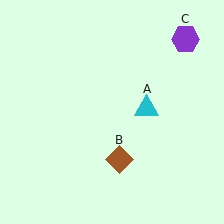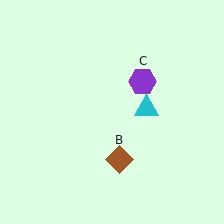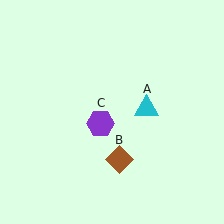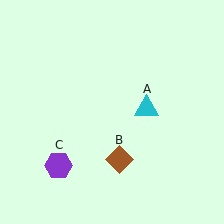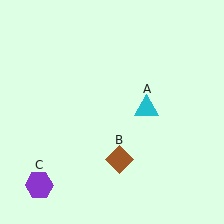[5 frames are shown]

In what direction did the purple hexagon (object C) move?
The purple hexagon (object C) moved down and to the left.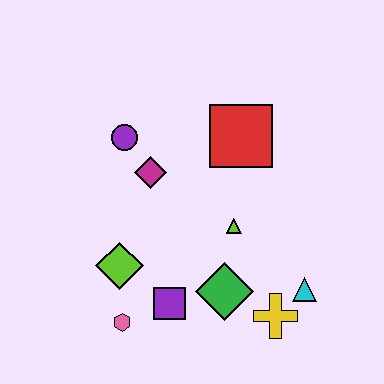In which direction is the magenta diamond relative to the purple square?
The magenta diamond is above the purple square.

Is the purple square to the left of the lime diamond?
No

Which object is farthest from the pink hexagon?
The red square is farthest from the pink hexagon.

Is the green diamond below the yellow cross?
No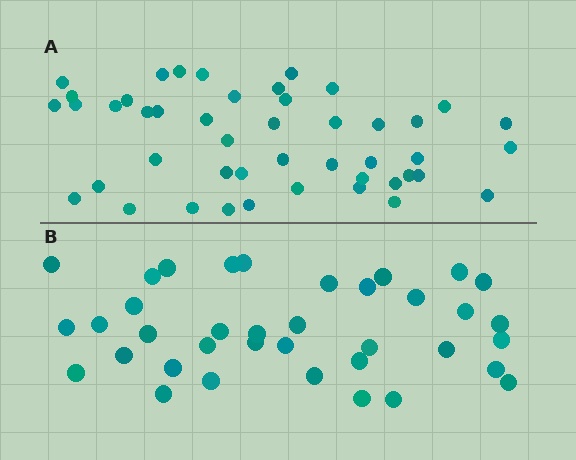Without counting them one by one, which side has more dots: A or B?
Region A (the top region) has more dots.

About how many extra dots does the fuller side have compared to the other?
Region A has roughly 8 or so more dots than region B.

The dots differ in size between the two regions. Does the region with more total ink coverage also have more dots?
No. Region B has more total ink coverage because its dots are larger, but region A actually contains more individual dots. Total area can be misleading — the number of items is what matters here.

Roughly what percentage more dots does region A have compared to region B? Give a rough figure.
About 25% more.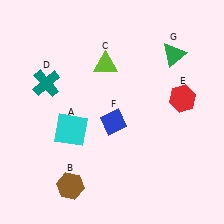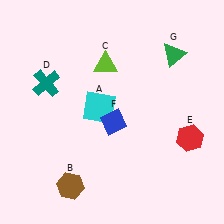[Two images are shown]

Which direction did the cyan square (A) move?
The cyan square (A) moved right.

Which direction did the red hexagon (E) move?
The red hexagon (E) moved down.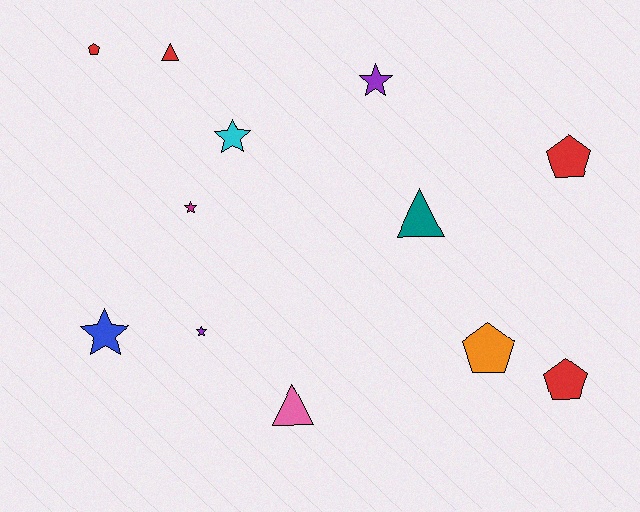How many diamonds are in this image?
There are no diamonds.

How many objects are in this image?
There are 12 objects.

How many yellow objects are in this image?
There are no yellow objects.